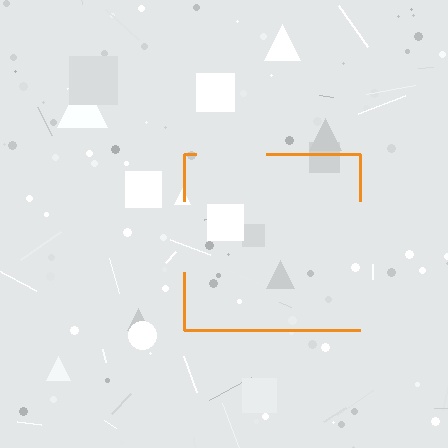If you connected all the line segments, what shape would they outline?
They would outline a square.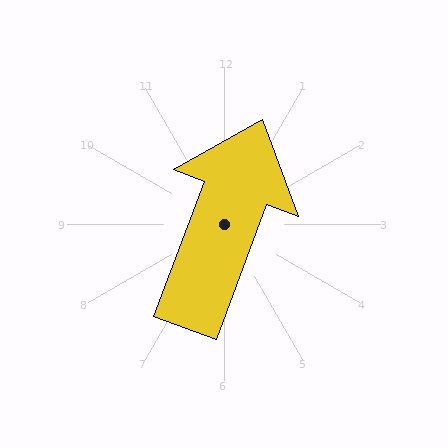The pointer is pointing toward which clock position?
Roughly 1 o'clock.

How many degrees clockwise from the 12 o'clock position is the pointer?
Approximately 20 degrees.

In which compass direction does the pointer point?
North.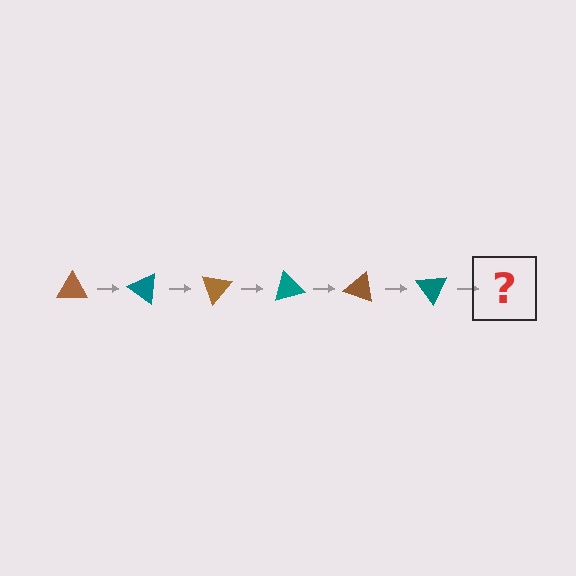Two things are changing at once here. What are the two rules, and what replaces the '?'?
The two rules are that it rotates 35 degrees each step and the color cycles through brown and teal. The '?' should be a brown triangle, rotated 210 degrees from the start.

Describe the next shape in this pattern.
It should be a brown triangle, rotated 210 degrees from the start.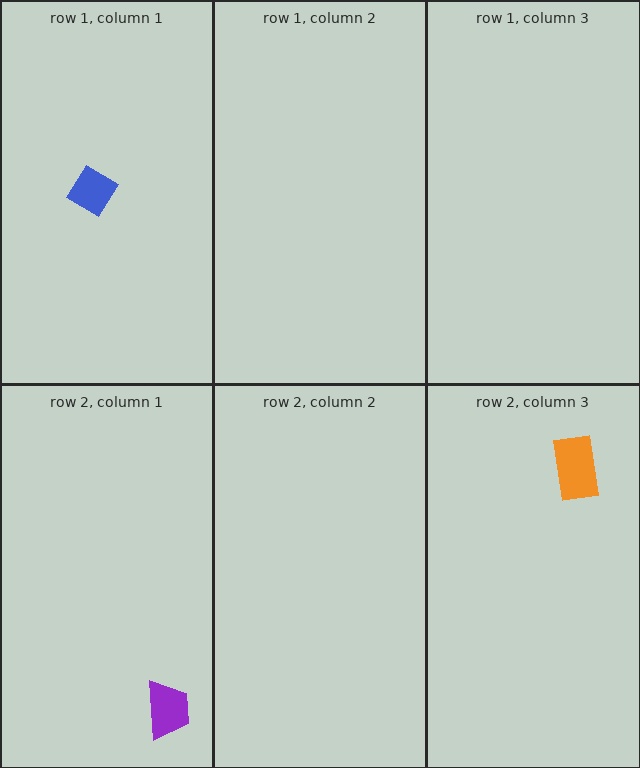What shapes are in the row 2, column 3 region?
The orange rectangle.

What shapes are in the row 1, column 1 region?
The blue diamond.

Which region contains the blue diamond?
The row 1, column 1 region.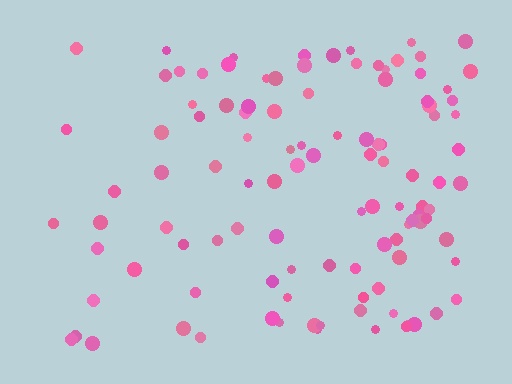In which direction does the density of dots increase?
From left to right, with the right side densest.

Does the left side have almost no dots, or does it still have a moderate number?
Still a moderate number, just noticeably fewer than the right.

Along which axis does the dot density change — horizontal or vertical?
Horizontal.